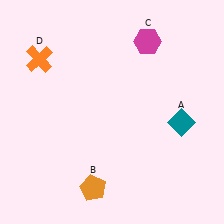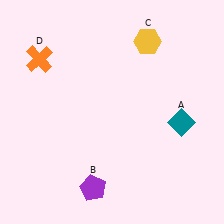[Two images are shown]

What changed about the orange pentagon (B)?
In Image 1, B is orange. In Image 2, it changed to purple.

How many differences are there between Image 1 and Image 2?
There are 2 differences between the two images.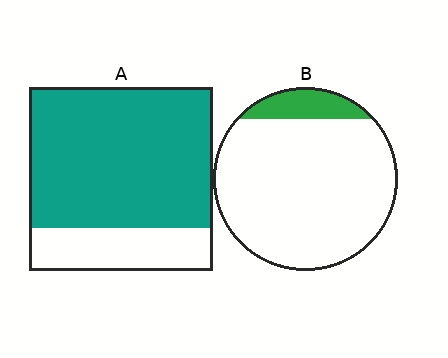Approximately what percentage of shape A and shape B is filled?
A is approximately 75% and B is approximately 10%.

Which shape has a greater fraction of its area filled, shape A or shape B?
Shape A.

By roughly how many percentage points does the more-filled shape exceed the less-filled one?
By roughly 65 percentage points (A over B).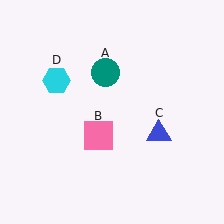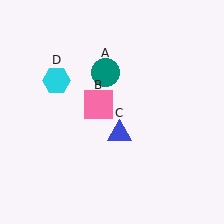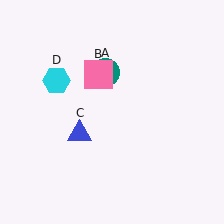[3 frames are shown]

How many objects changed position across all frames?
2 objects changed position: pink square (object B), blue triangle (object C).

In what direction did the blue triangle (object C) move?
The blue triangle (object C) moved left.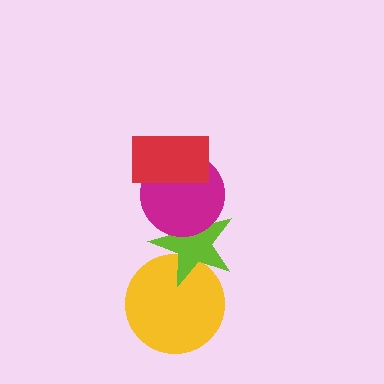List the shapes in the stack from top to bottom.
From top to bottom: the red rectangle, the magenta circle, the lime star, the yellow circle.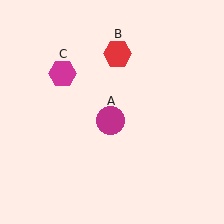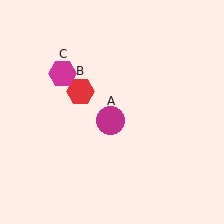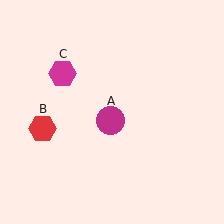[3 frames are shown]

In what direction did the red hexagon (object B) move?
The red hexagon (object B) moved down and to the left.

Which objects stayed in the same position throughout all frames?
Magenta circle (object A) and magenta hexagon (object C) remained stationary.